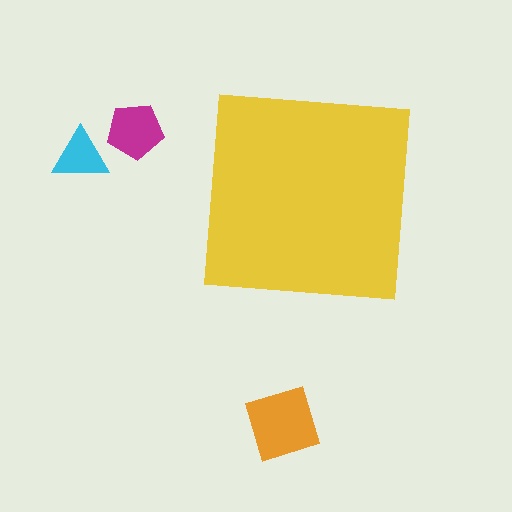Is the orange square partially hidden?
No, the orange square is fully visible.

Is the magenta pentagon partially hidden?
No, the magenta pentagon is fully visible.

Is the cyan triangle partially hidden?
No, the cyan triangle is fully visible.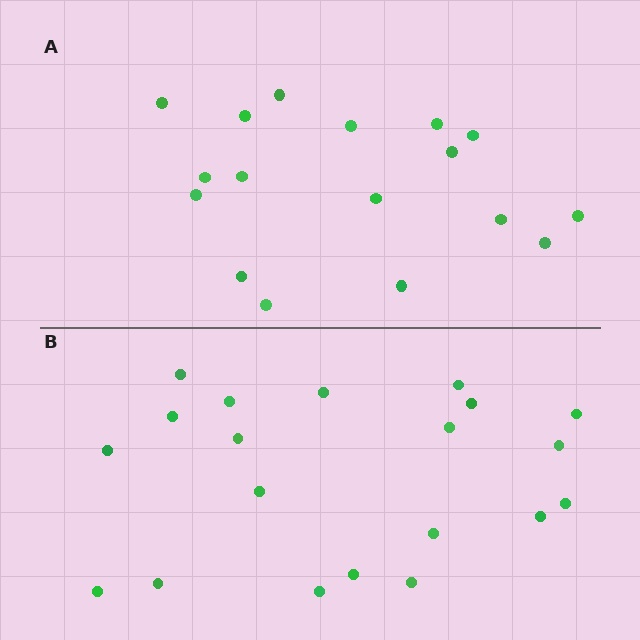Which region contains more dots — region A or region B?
Region B (the bottom region) has more dots.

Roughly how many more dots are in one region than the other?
Region B has just a few more — roughly 2 or 3 more dots than region A.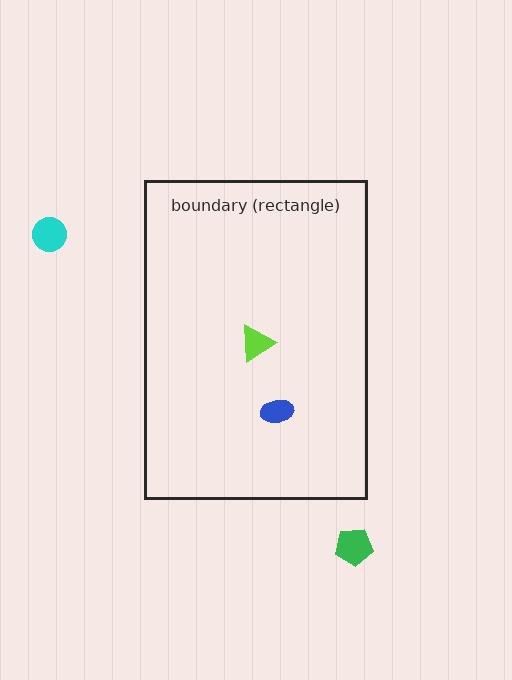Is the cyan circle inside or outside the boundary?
Outside.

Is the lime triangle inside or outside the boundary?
Inside.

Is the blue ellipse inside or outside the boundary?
Inside.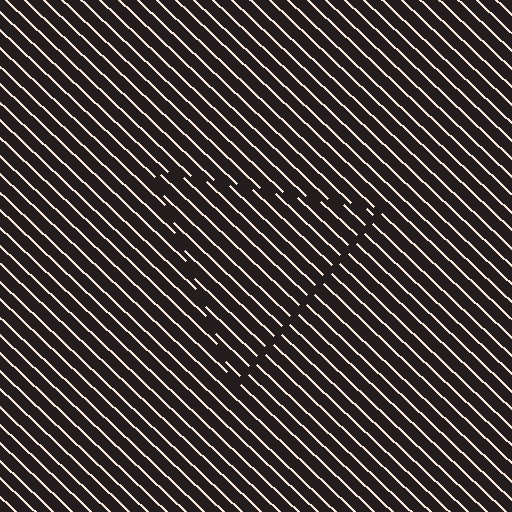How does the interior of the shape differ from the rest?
The interior of the shape contains the same grating, shifted by half a period — the contour is defined by the phase discontinuity where line-ends from the inner and outer gratings abut.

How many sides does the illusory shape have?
3 sides — the line-ends trace a triangle.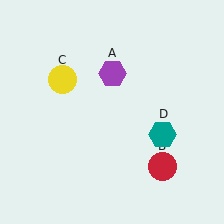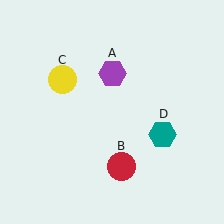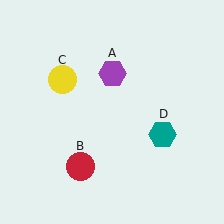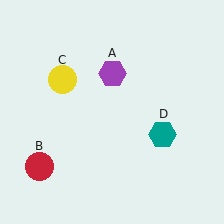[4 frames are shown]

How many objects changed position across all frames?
1 object changed position: red circle (object B).